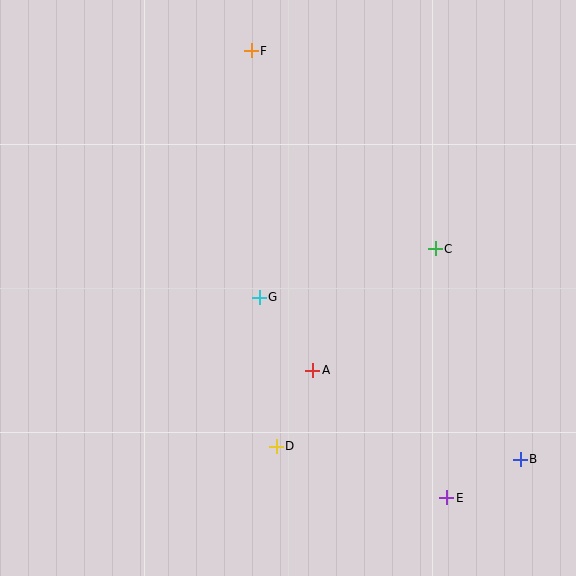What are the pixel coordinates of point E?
Point E is at (447, 498).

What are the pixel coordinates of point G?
Point G is at (259, 297).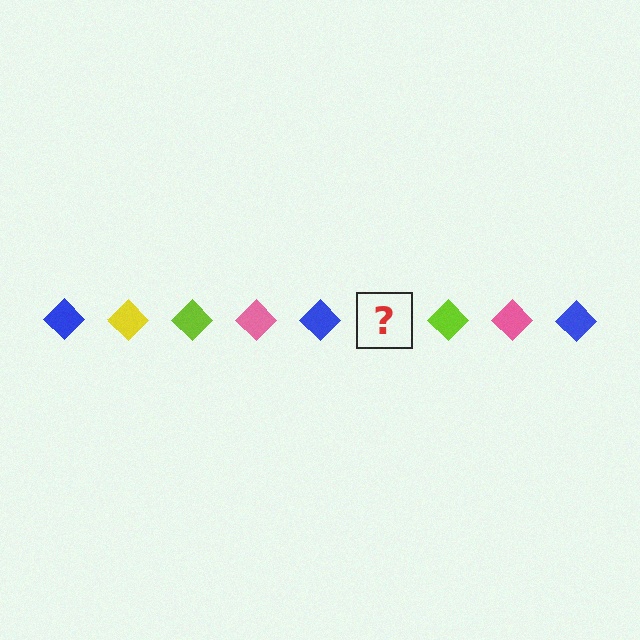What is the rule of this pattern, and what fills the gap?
The rule is that the pattern cycles through blue, yellow, lime, pink diamonds. The gap should be filled with a yellow diamond.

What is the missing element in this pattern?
The missing element is a yellow diamond.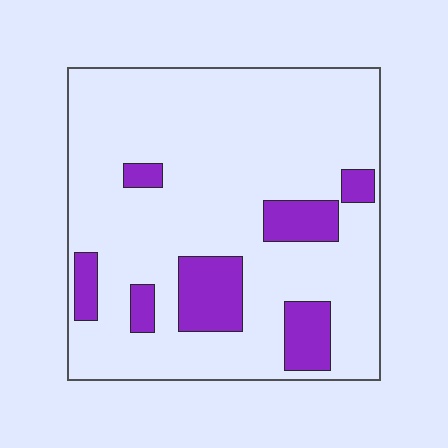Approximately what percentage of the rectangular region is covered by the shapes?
Approximately 15%.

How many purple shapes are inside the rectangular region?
7.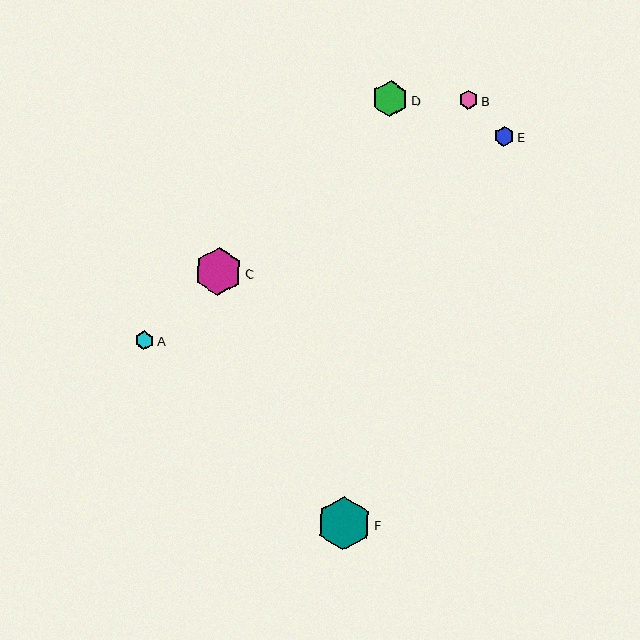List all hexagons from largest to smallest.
From largest to smallest: F, C, D, E, A, B.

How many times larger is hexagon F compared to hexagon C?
Hexagon F is approximately 1.1 times the size of hexagon C.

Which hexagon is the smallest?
Hexagon B is the smallest with a size of approximately 19 pixels.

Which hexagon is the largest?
Hexagon F is the largest with a size of approximately 53 pixels.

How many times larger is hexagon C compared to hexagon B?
Hexagon C is approximately 2.5 times the size of hexagon B.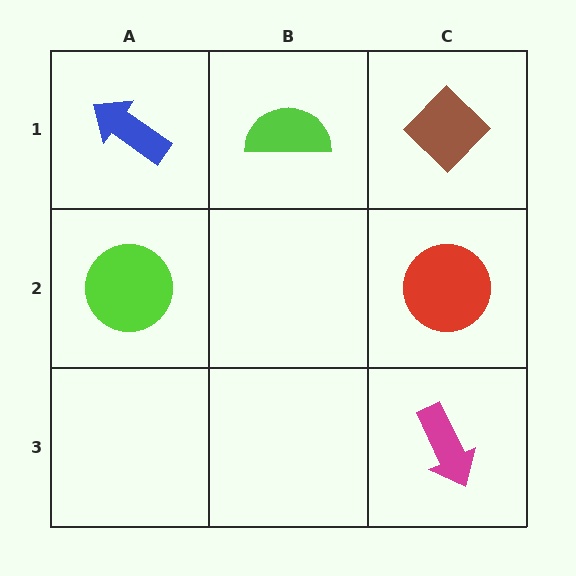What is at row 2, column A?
A lime circle.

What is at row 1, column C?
A brown diamond.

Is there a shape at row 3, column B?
No, that cell is empty.